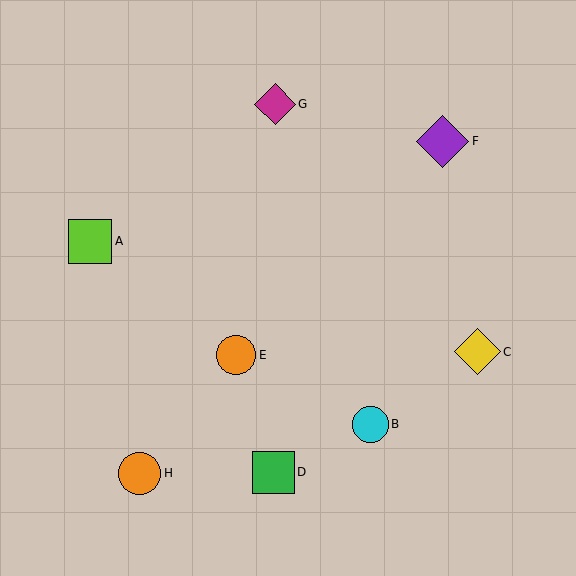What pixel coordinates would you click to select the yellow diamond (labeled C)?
Click at (477, 352) to select the yellow diamond C.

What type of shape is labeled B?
Shape B is a cyan circle.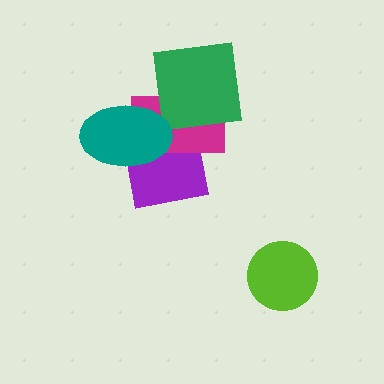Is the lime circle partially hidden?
No, no other shape covers it.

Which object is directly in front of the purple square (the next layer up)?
The magenta rectangle is directly in front of the purple square.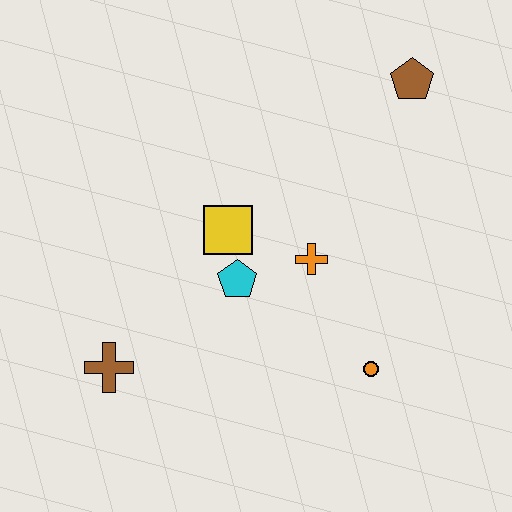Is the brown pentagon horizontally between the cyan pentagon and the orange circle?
No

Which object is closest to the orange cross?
The cyan pentagon is closest to the orange cross.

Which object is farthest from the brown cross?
The brown pentagon is farthest from the brown cross.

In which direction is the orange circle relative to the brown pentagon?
The orange circle is below the brown pentagon.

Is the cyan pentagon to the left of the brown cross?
No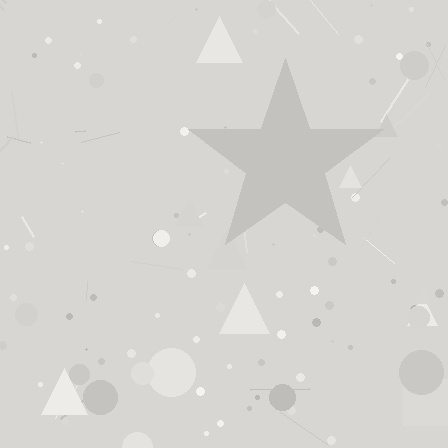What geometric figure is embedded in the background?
A star is embedded in the background.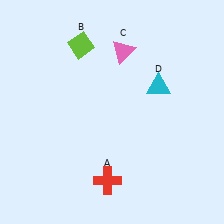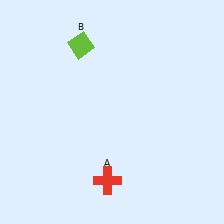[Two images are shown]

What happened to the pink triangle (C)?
The pink triangle (C) was removed in Image 2. It was in the top-right area of Image 1.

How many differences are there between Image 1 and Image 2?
There are 2 differences between the two images.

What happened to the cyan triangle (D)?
The cyan triangle (D) was removed in Image 2. It was in the top-right area of Image 1.